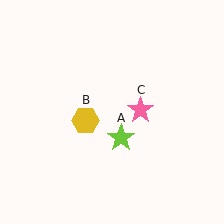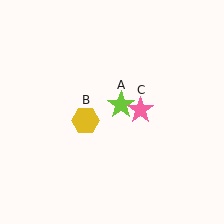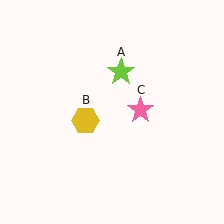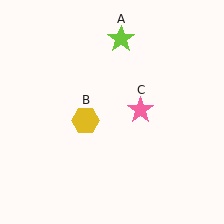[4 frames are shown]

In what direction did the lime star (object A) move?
The lime star (object A) moved up.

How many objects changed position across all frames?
1 object changed position: lime star (object A).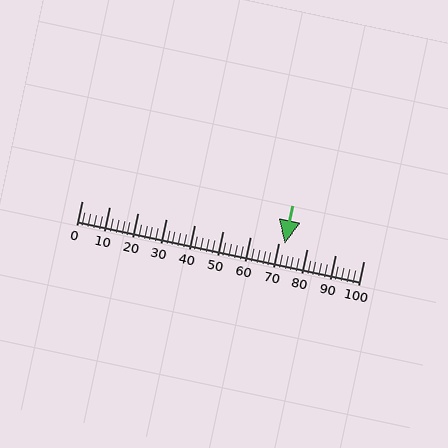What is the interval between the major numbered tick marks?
The major tick marks are spaced 10 units apart.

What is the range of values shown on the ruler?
The ruler shows values from 0 to 100.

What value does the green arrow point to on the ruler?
The green arrow points to approximately 72.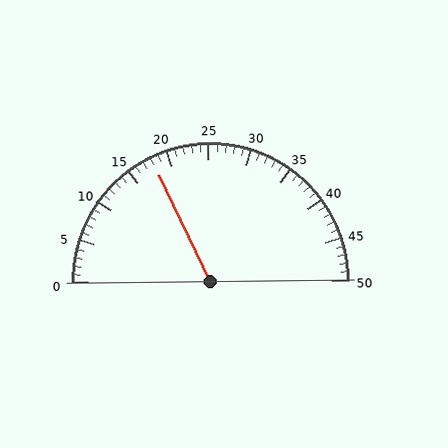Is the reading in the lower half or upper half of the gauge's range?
The reading is in the lower half of the range (0 to 50).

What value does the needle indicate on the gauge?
The needle indicates approximately 18.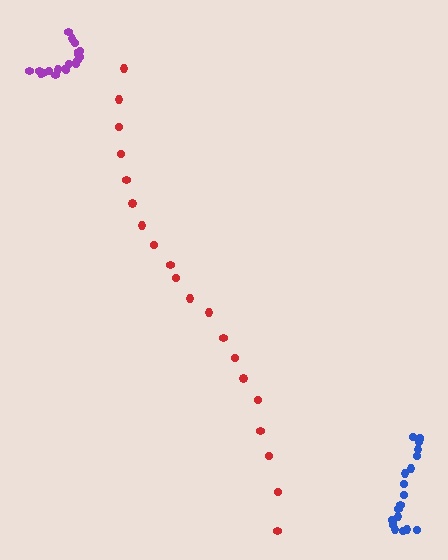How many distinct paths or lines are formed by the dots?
There are 3 distinct paths.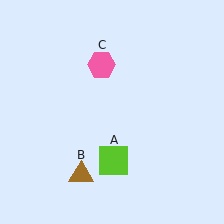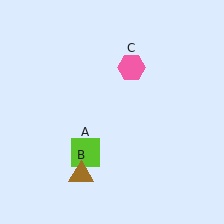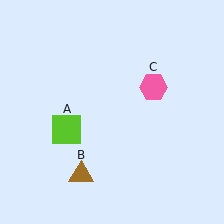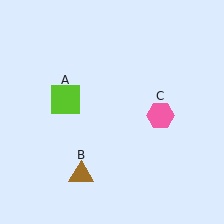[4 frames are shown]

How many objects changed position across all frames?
2 objects changed position: lime square (object A), pink hexagon (object C).